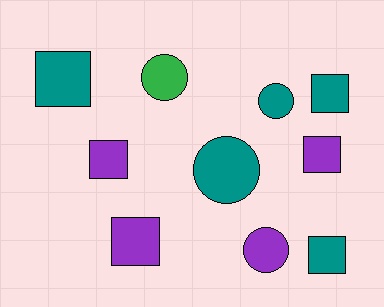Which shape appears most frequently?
Square, with 6 objects.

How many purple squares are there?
There are 3 purple squares.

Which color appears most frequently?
Teal, with 5 objects.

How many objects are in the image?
There are 10 objects.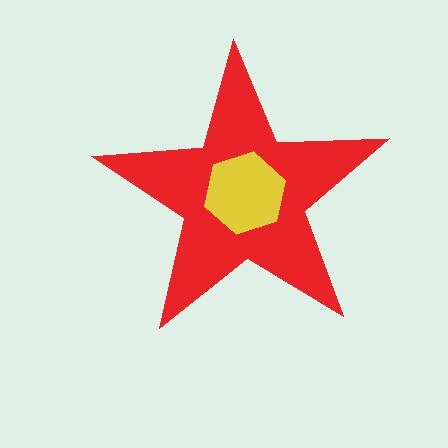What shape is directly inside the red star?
The yellow hexagon.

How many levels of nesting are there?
2.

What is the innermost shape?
The yellow hexagon.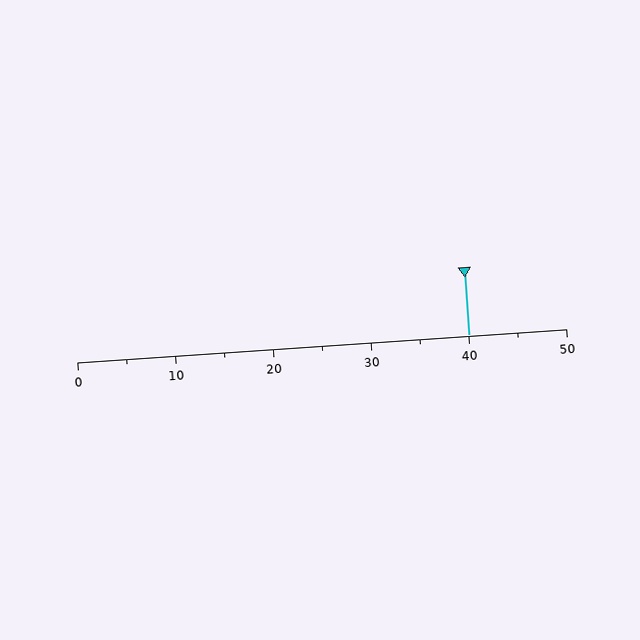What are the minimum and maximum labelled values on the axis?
The axis runs from 0 to 50.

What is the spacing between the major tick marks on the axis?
The major ticks are spaced 10 apart.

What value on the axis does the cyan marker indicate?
The marker indicates approximately 40.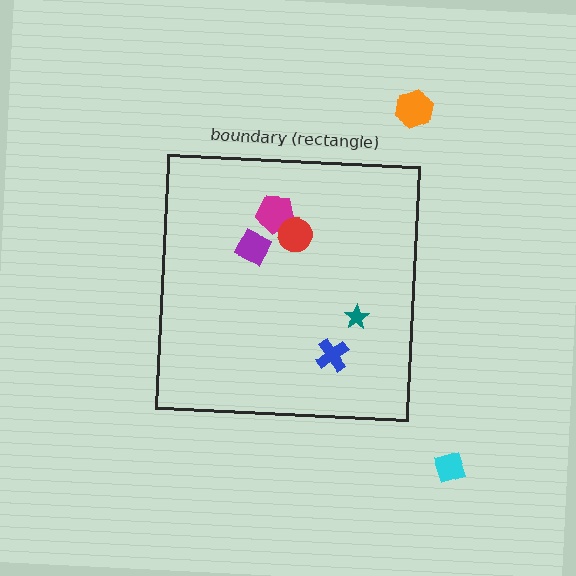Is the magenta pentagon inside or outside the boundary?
Inside.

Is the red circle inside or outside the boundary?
Inside.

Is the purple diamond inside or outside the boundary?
Inside.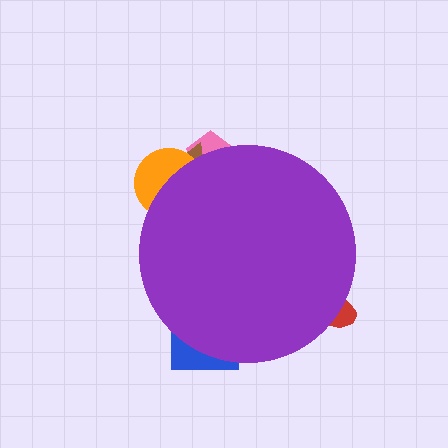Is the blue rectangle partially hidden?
Yes, the blue rectangle is partially hidden behind the purple circle.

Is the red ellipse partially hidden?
Yes, the red ellipse is partially hidden behind the purple circle.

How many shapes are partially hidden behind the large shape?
5 shapes are partially hidden.